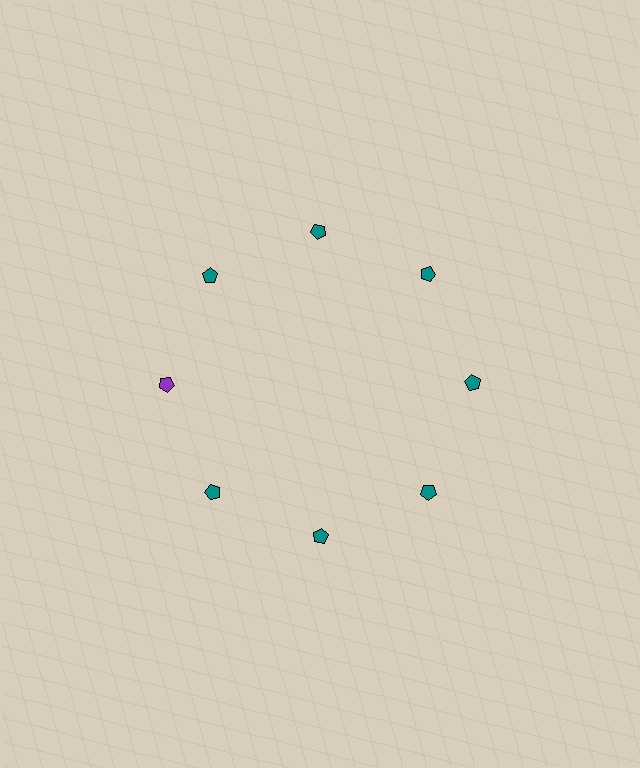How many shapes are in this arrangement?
There are 8 shapes arranged in a ring pattern.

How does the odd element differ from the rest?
It has a different color: purple instead of teal.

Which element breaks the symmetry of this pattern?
The purple pentagon at roughly the 9 o'clock position breaks the symmetry. All other shapes are teal pentagons.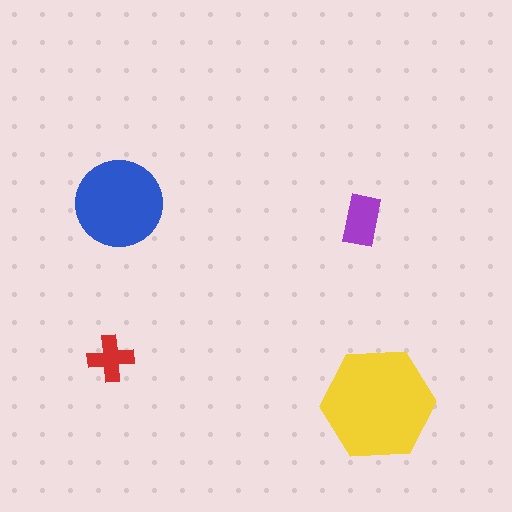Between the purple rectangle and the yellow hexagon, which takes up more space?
The yellow hexagon.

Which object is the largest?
The yellow hexagon.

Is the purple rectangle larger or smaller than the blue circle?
Smaller.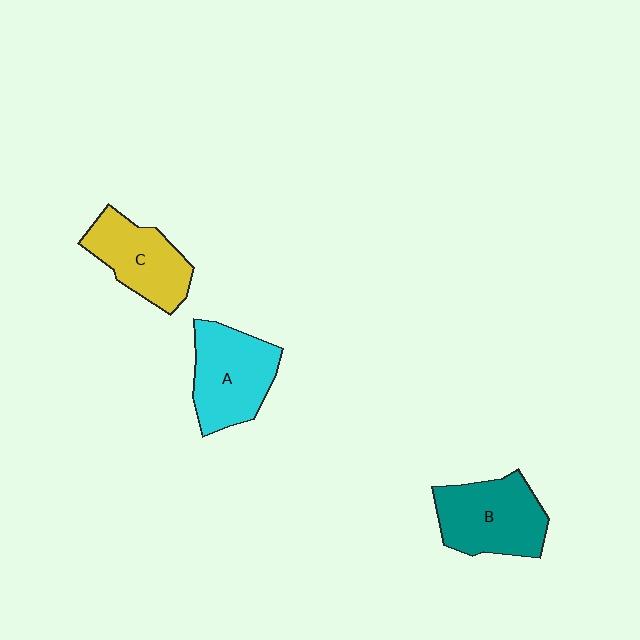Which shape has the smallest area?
Shape C (yellow).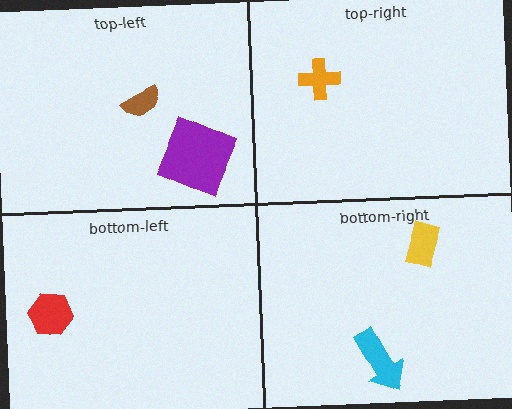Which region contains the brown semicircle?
The top-left region.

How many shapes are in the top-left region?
2.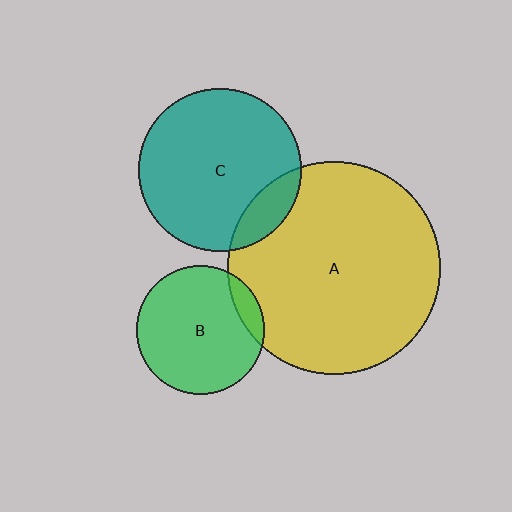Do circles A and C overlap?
Yes.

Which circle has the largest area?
Circle A (yellow).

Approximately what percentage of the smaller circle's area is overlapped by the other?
Approximately 15%.